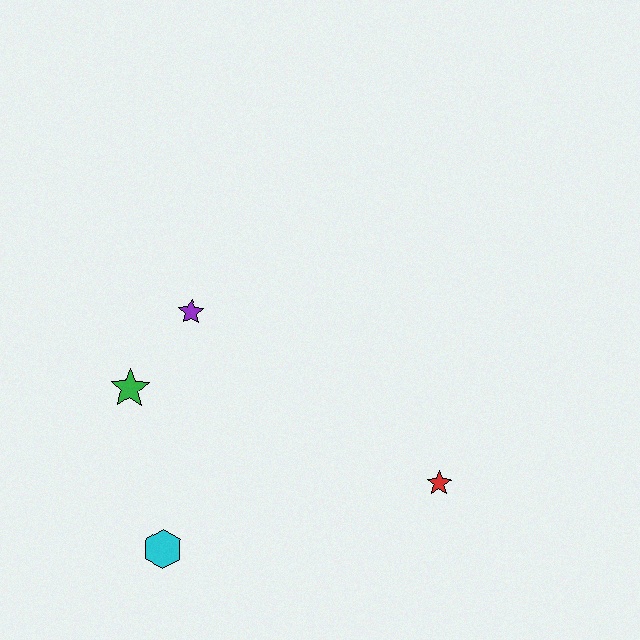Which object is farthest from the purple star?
The red star is farthest from the purple star.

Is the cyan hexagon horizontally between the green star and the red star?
Yes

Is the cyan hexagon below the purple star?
Yes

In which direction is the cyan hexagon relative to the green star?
The cyan hexagon is below the green star.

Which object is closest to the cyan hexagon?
The green star is closest to the cyan hexagon.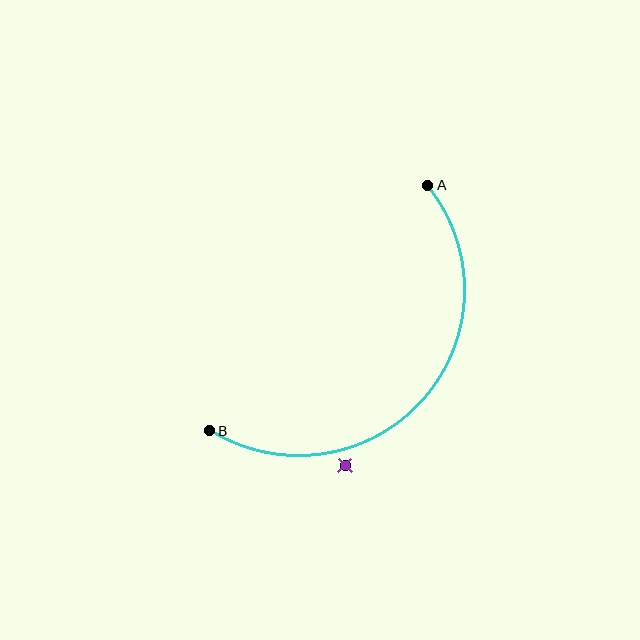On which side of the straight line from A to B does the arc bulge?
The arc bulges below and to the right of the straight line connecting A and B.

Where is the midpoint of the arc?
The arc midpoint is the point on the curve farthest from the straight line joining A and B. It sits below and to the right of that line.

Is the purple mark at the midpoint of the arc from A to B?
No — the purple mark does not lie on the arc at all. It sits slightly outside the curve.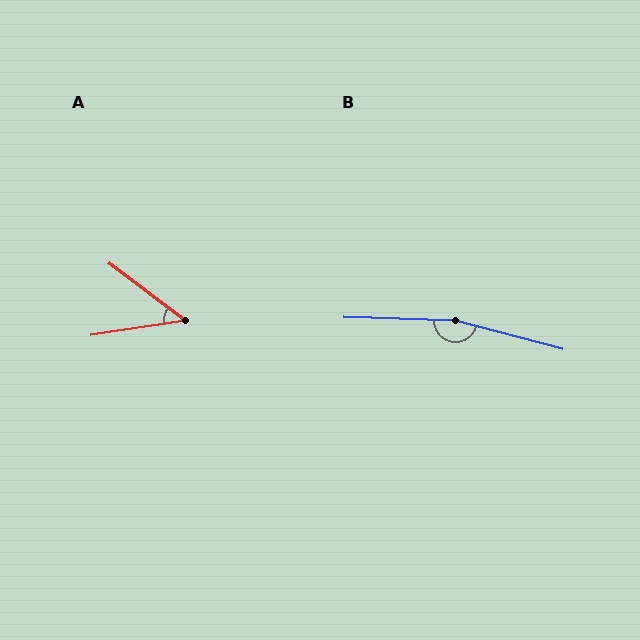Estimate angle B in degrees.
Approximately 167 degrees.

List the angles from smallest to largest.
A (46°), B (167°).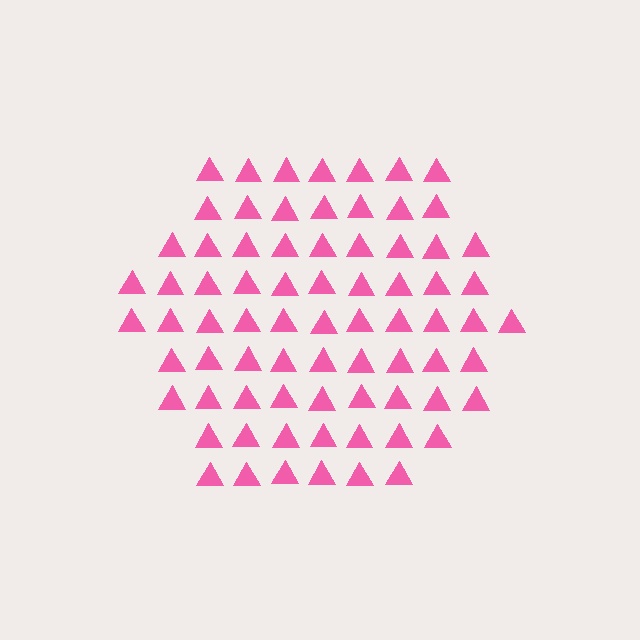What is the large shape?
The large shape is a hexagon.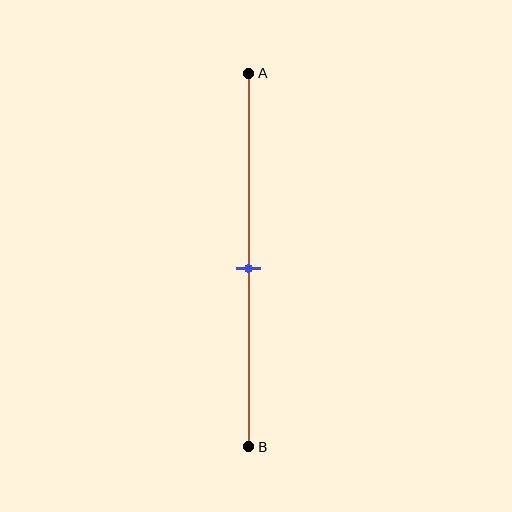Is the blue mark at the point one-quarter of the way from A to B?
No, the mark is at about 50% from A, not at the 25% one-quarter point.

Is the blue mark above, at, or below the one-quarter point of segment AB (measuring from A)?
The blue mark is below the one-quarter point of segment AB.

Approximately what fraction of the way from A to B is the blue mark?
The blue mark is approximately 50% of the way from A to B.